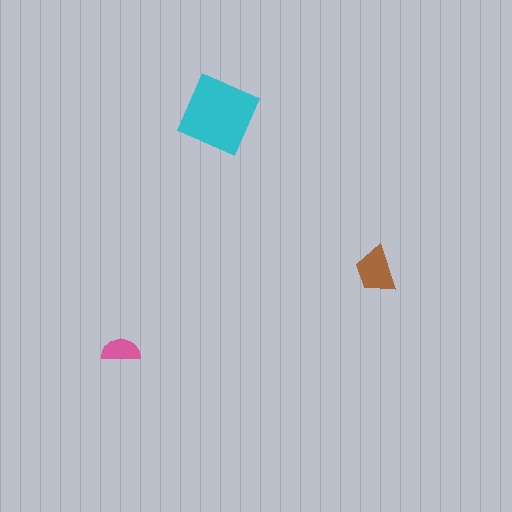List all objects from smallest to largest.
The pink semicircle, the brown trapezoid, the cyan diamond.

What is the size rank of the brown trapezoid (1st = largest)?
2nd.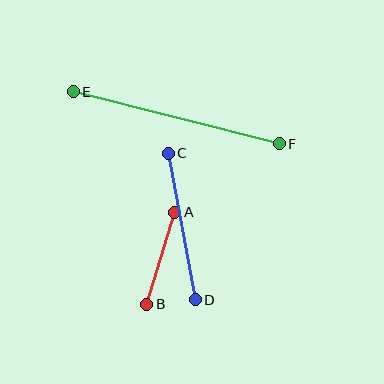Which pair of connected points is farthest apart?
Points E and F are farthest apart.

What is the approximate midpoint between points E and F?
The midpoint is at approximately (176, 118) pixels.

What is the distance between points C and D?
The distance is approximately 149 pixels.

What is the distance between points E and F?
The distance is approximately 213 pixels.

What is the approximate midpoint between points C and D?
The midpoint is at approximately (182, 226) pixels.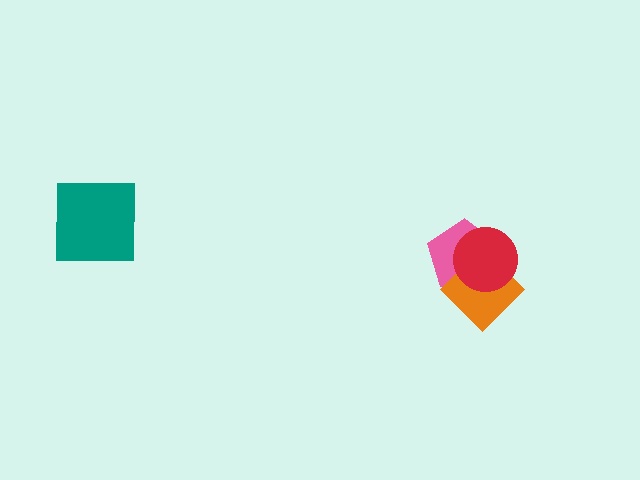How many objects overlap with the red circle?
2 objects overlap with the red circle.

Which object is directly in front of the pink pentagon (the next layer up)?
The orange diamond is directly in front of the pink pentagon.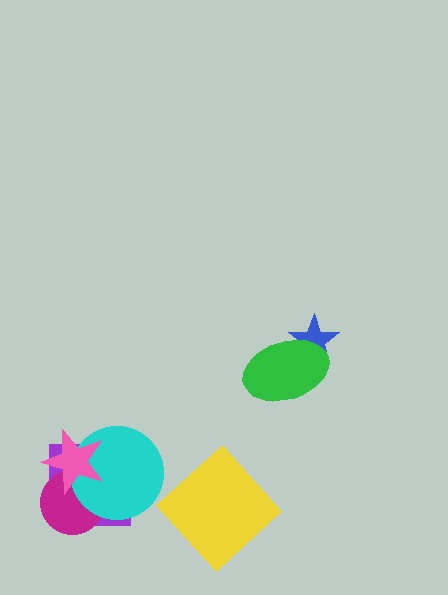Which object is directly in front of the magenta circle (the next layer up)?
The cyan circle is directly in front of the magenta circle.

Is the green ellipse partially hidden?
No, no other shape covers it.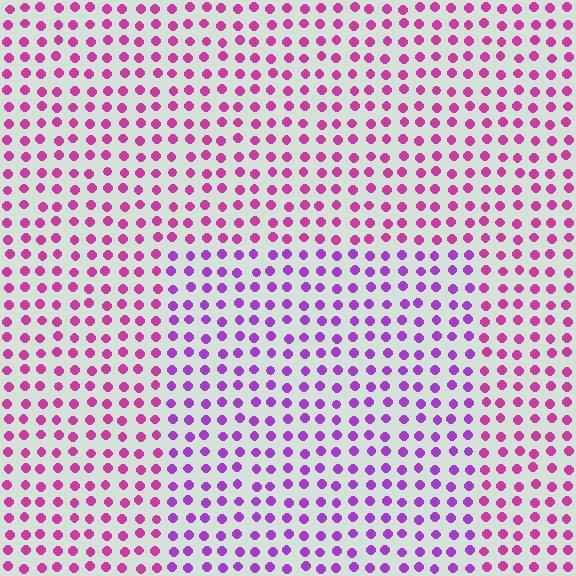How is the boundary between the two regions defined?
The boundary is defined purely by a slight shift in hue (about 32 degrees). Spacing, size, and orientation are identical on both sides.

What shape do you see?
I see a rectangle.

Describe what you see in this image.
The image is filled with small magenta elements in a uniform arrangement. A rectangle-shaped region is visible where the elements are tinted to a slightly different hue, forming a subtle color boundary.